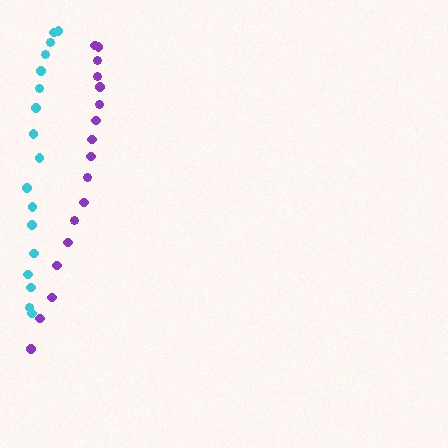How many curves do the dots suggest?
There are 2 distinct paths.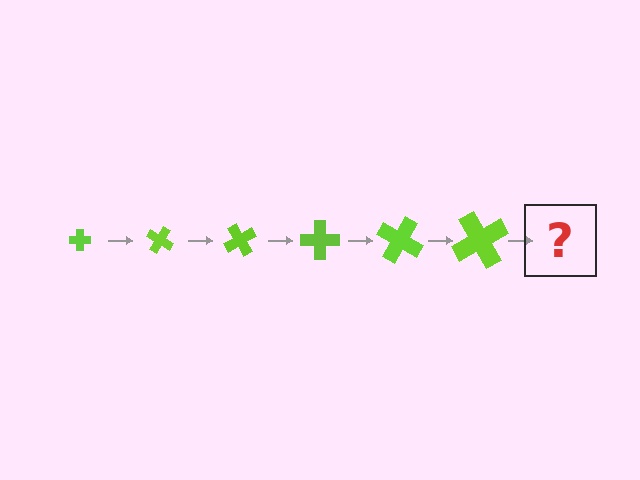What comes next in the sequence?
The next element should be a cross, larger than the previous one and rotated 180 degrees from the start.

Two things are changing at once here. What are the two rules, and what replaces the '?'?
The two rules are that the cross grows larger each step and it rotates 30 degrees each step. The '?' should be a cross, larger than the previous one and rotated 180 degrees from the start.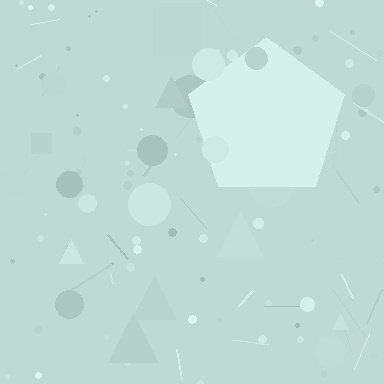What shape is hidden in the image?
A pentagon is hidden in the image.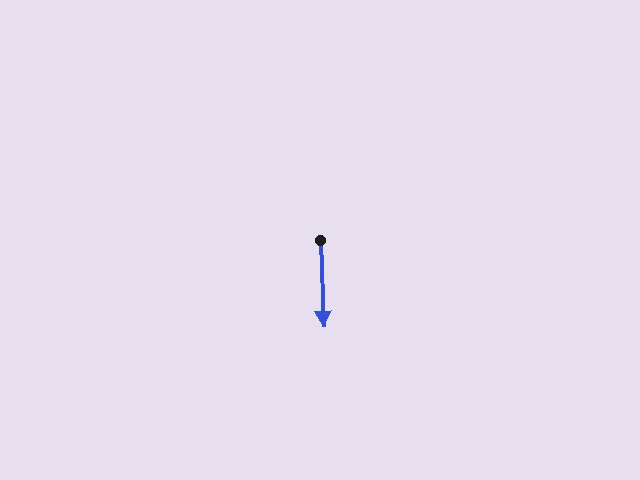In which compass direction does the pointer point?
South.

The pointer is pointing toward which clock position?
Roughly 6 o'clock.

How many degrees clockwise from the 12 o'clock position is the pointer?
Approximately 178 degrees.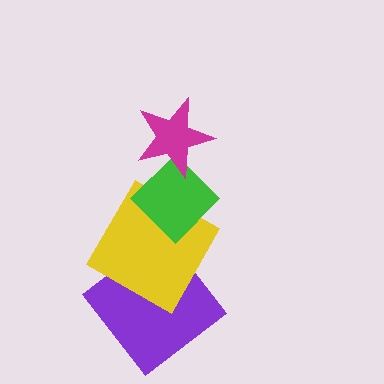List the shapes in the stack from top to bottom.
From top to bottom: the magenta star, the green diamond, the yellow square, the purple diamond.